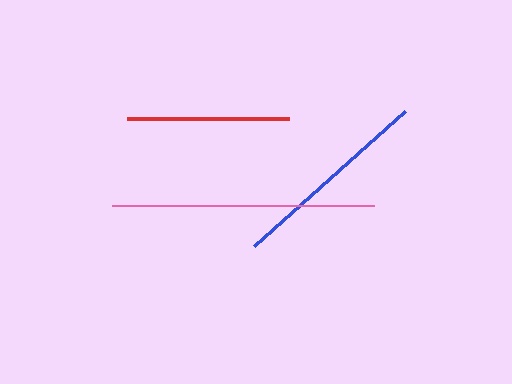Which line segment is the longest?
The pink line is the longest at approximately 263 pixels.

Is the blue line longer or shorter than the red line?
The blue line is longer than the red line.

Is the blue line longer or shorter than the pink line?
The pink line is longer than the blue line.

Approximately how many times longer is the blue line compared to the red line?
The blue line is approximately 1.2 times the length of the red line.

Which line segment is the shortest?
The red line is the shortest at approximately 162 pixels.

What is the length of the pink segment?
The pink segment is approximately 263 pixels long.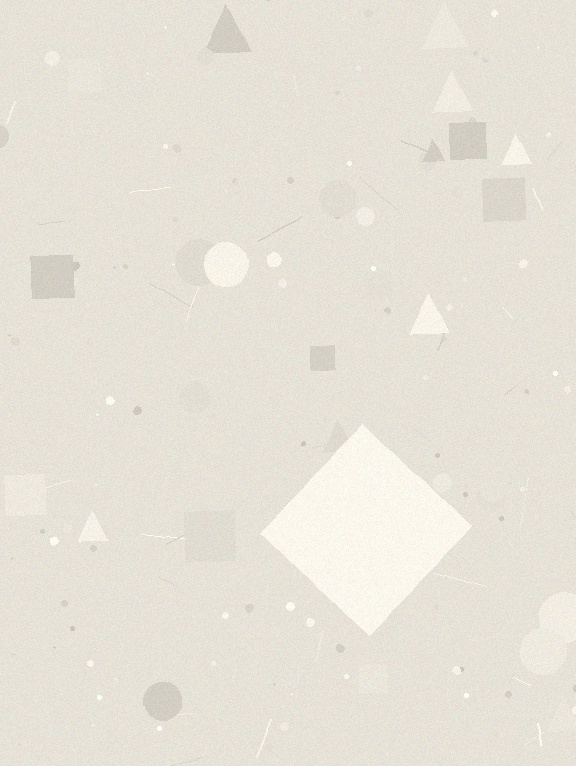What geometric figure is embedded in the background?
A diamond is embedded in the background.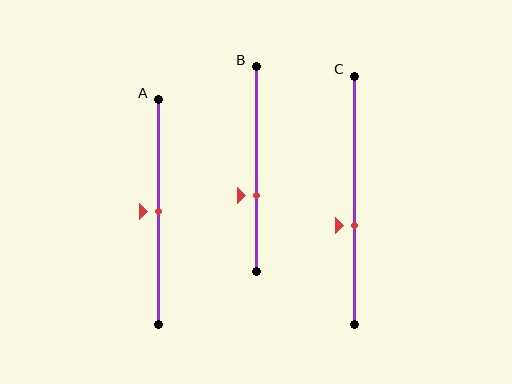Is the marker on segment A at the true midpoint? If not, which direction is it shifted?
Yes, the marker on segment A is at the true midpoint.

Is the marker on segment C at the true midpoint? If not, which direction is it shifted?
No, the marker on segment C is shifted downward by about 10% of the segment length.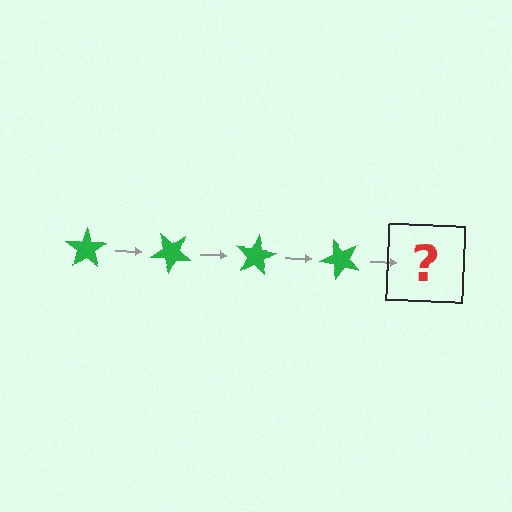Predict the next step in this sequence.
The next step is a green star rotated 160 degrees.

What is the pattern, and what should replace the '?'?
The pattern is that the star rotates 40 degrees each step. The '?' should be a green star rotated 160 degrees.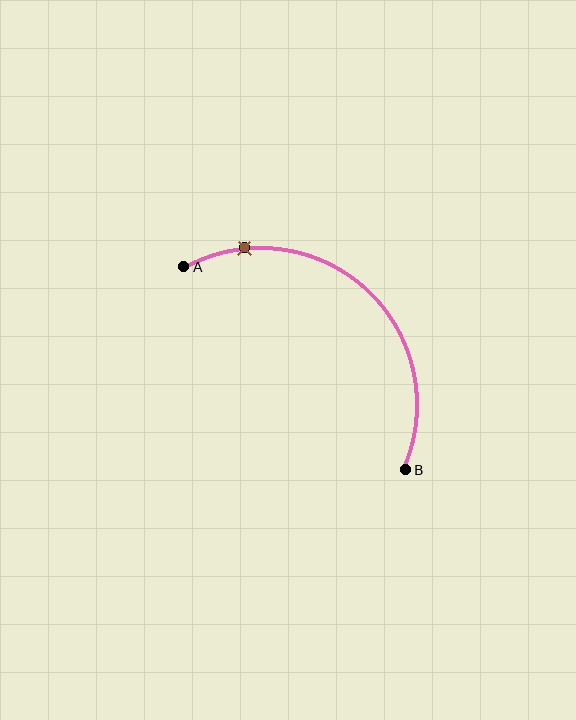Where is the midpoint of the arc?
The arc midpoint is the point on the curve farthest from the straight line joining A and B. It sits above and to the right of that line.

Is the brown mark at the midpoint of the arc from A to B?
No. The brown mark lies on the arc but is closer to endpoint A. The arc midpoint would be at the point on the curve equidistant along the arc from both A and B.